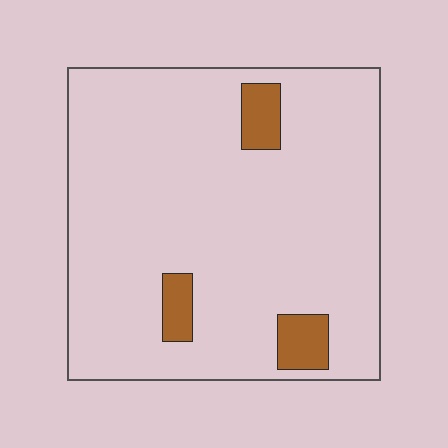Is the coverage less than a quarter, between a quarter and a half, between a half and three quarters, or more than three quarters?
Less than a quarter.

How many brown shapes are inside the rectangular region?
3.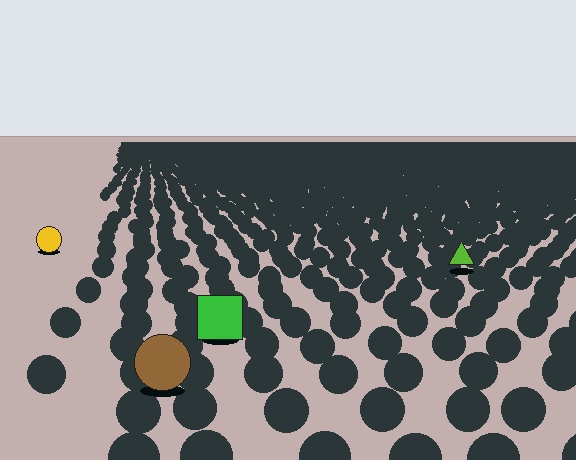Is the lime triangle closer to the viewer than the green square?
No. The green square is closer — you can tell from the texture gradient: the ground texture is coarser near it.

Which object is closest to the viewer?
The brown circle is closest. The texture marks near it are larger and more spread out.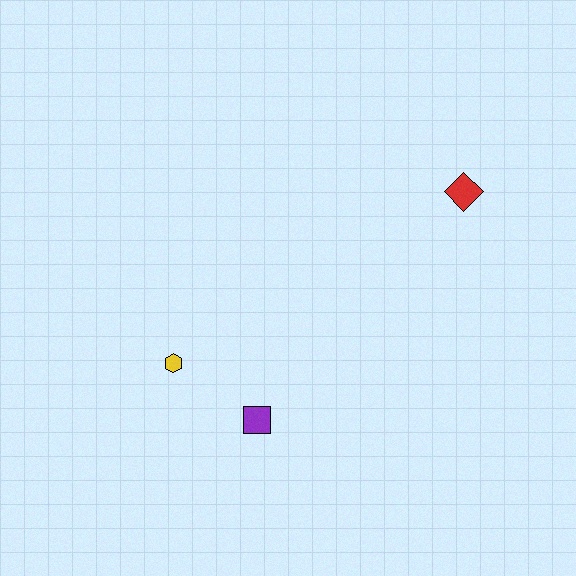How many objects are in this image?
There are 3 objects.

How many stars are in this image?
There are no stars.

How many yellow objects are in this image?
There is 1 yellow object.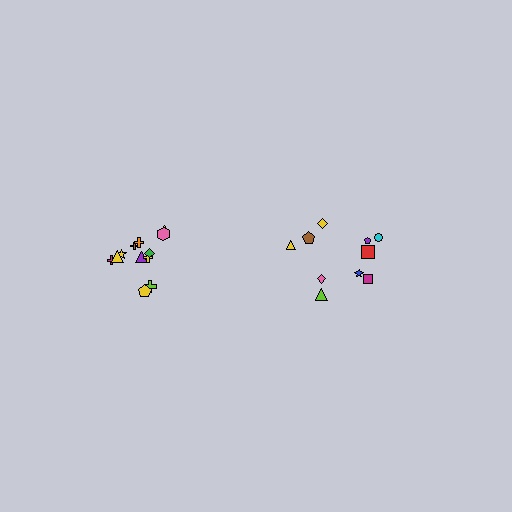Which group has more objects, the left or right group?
The left group.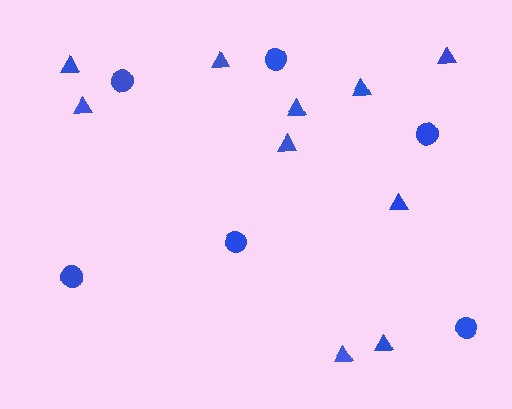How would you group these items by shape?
There are 2 groups: one group of circles (6) and one group of triangles (10).